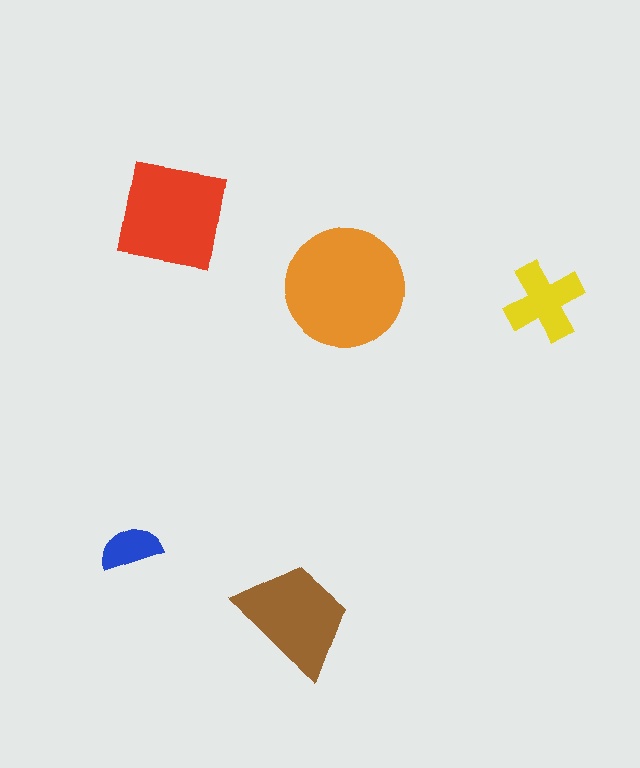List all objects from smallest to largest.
The blue semicircle, the yellow cross, the brown trapezoid, the red square, the orange circle.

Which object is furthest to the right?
The yellow cross is rightmost.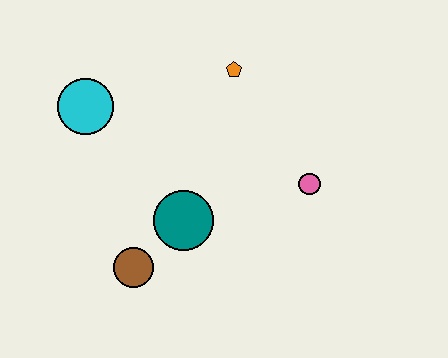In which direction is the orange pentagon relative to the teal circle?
The orange pentagon is above the teal circle.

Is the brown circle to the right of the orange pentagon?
No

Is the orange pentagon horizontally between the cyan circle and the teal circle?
No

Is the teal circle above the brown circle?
Yes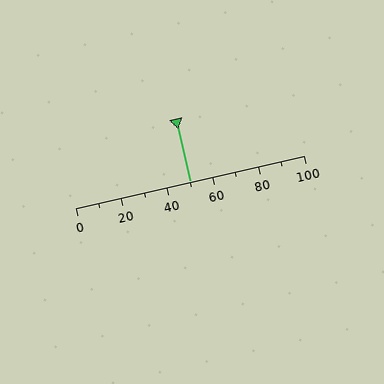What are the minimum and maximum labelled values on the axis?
The axis runs from 0 to 100.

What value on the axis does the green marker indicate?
The marker indicates approximately 50.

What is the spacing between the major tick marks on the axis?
The major ticks are spaced 20 apart.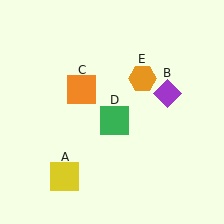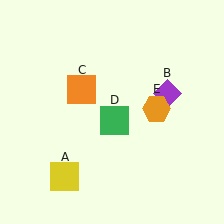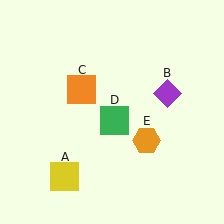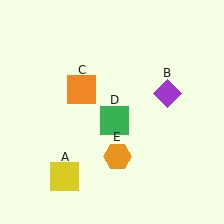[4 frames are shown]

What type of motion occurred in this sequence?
The orange hexagon (object E) rotated clockwise around the center of the scene.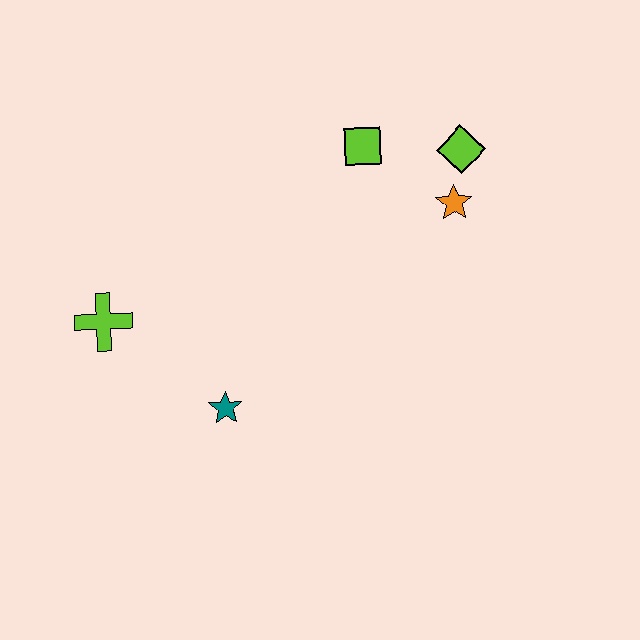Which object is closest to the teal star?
The lime cross is closest to the teal star.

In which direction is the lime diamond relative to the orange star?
The lime diamond is above the orange star.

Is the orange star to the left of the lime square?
No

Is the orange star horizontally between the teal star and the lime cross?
No